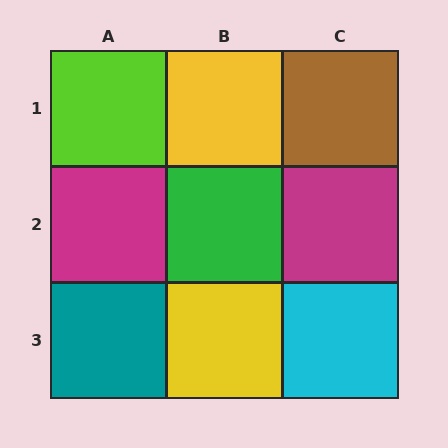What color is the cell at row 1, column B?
Yellow.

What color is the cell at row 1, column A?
Lime.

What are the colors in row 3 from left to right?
Teal, yellow, cyan.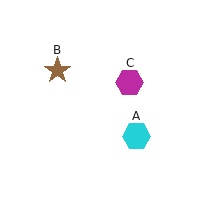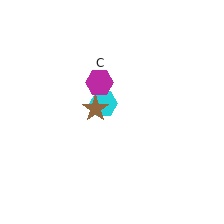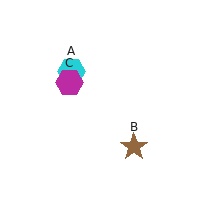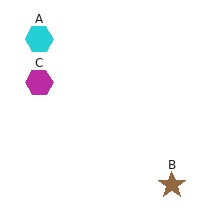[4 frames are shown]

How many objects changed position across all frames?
3 objects changed position: cyan hexagon (object A), brown star (object B), magenta hexagon (object C).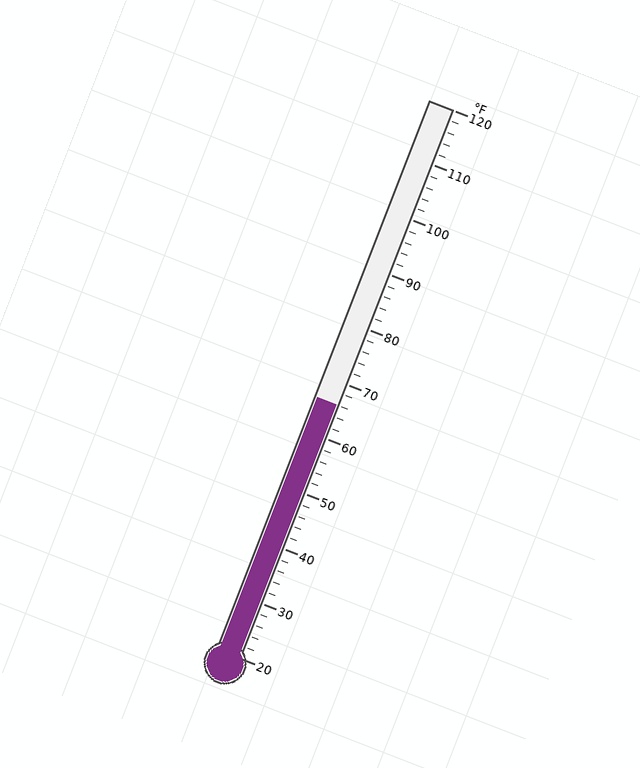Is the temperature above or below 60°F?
The temperature is above 60°F.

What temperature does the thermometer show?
The thermometer shows approximately 66°F.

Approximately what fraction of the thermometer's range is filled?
The thermometer is filled to approximately 45% of its range.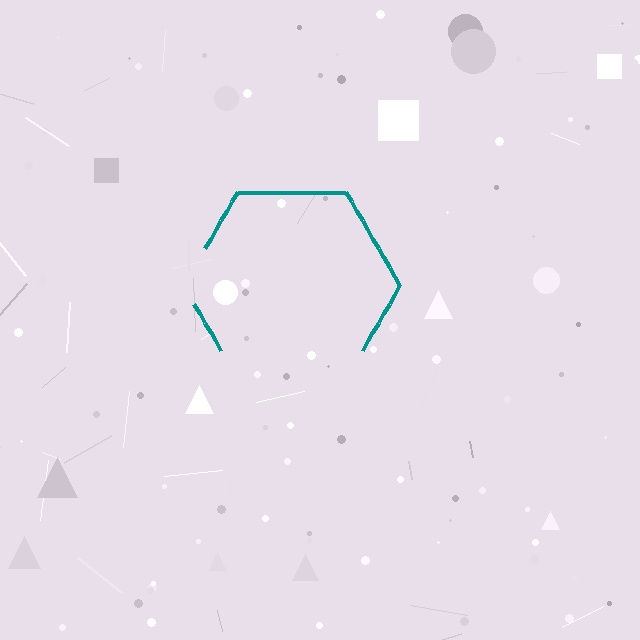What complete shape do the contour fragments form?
The contour fragments form a hexagon.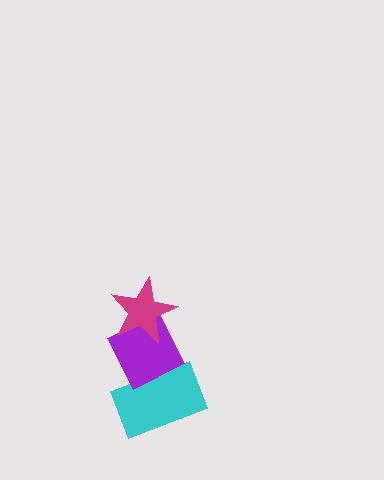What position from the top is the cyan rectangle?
The cyan rectangle is 3rd from the top.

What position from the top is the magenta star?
The magenta star is 1st from the top.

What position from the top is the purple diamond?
The purple diamond is 2nd from the top.